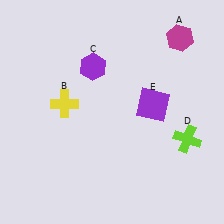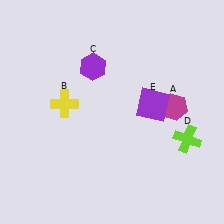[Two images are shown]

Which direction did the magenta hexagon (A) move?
The magenta hexagon (A) moved down.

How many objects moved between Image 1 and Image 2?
1 object moved between the two images.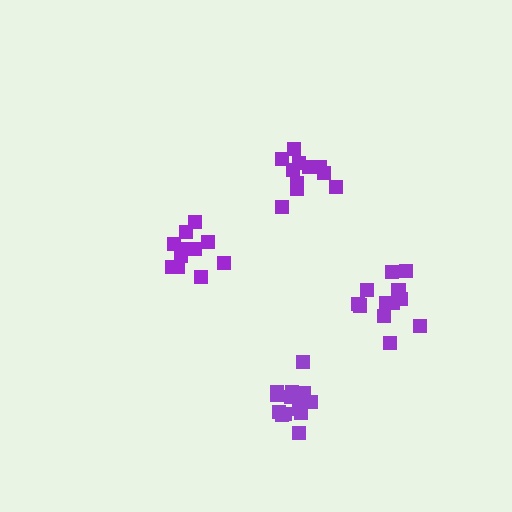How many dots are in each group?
Group 1: 11 dots, Group 2: 13 dots, Group 3: 14 dots, Group 4: 11 dots (49 total).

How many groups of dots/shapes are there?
There are 4 groups.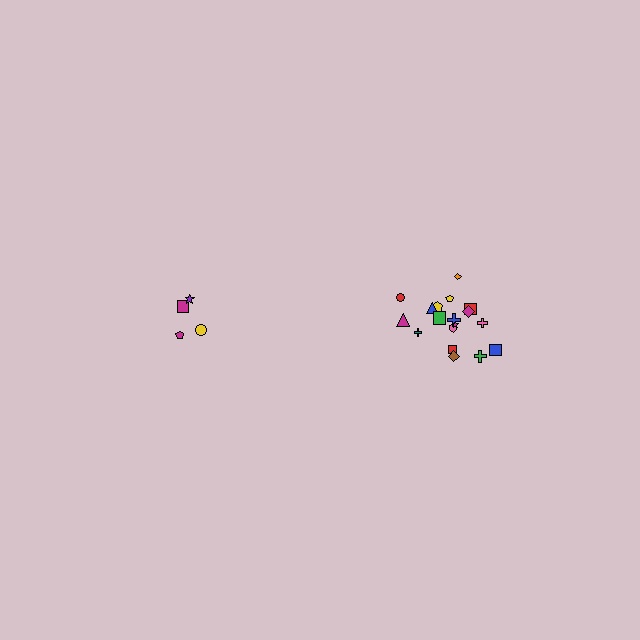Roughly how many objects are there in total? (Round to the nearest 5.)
Roughly 20 objects in total.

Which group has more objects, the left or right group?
The right group.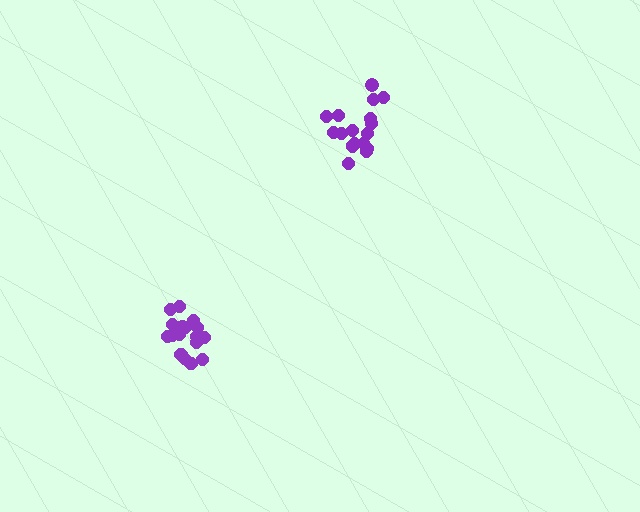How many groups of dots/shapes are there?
There are 2 groups.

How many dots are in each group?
Group 1: 18 dots, Group 2: 17 dots (35 total).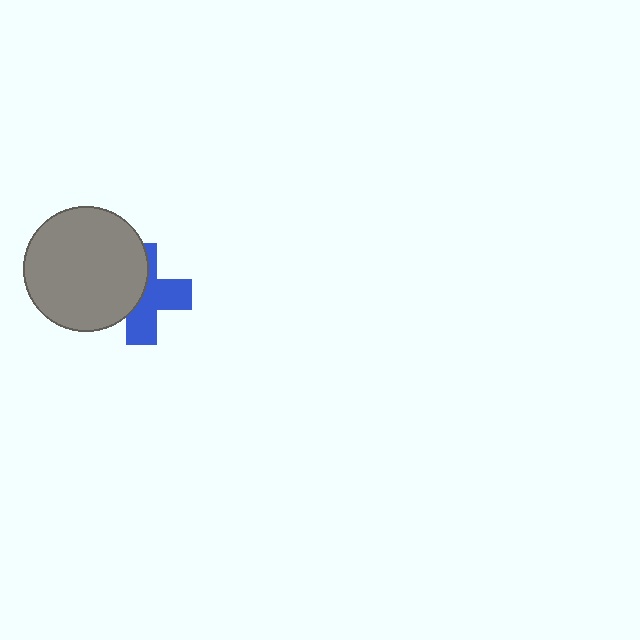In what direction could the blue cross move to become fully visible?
The blue cross could move right. That would shift it out from behind the gray circle entirely.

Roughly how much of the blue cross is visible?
About half of it is visible (roughly 55%).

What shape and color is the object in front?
The object in front is a gray circle.